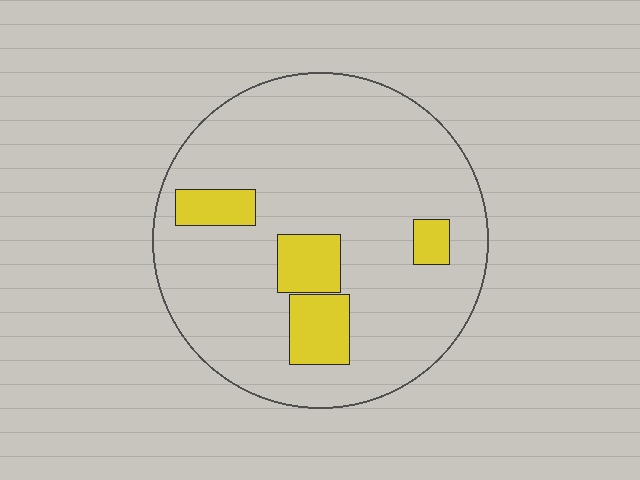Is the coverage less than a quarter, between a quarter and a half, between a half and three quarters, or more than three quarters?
Less than a quarter.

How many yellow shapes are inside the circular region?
4.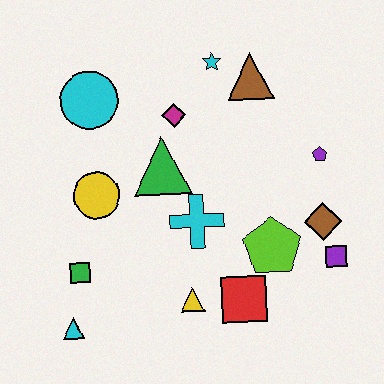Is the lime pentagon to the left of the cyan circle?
No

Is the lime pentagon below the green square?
No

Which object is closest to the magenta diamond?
The green triangle is closest to the magenta diamond.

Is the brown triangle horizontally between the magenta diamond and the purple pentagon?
Yes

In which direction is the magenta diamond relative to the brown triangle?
The magenta diamond is to the left of the brown triangle.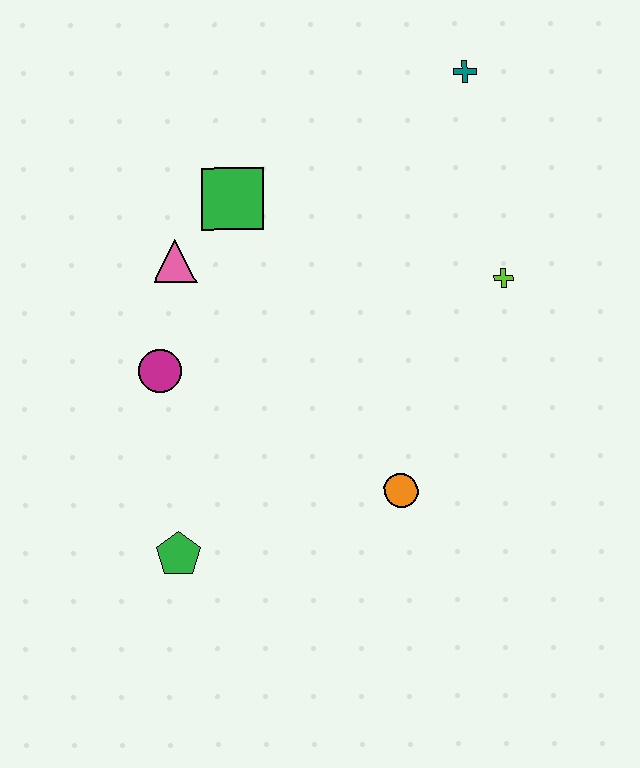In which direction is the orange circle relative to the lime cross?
The orange circle is below the lime cross.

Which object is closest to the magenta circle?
The pink triangle is closest to the magenta circle.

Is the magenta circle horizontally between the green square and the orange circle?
No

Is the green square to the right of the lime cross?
No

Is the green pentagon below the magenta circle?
Yes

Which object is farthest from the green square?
The green pentagon is farthest from the green square.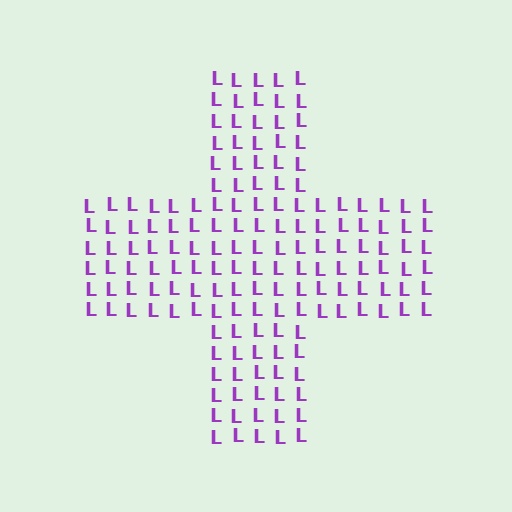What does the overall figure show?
The overall figure shows a cross.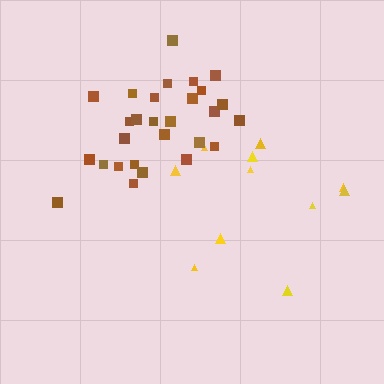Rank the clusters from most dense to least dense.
brown, yellow.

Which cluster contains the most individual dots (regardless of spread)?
Brown (28).